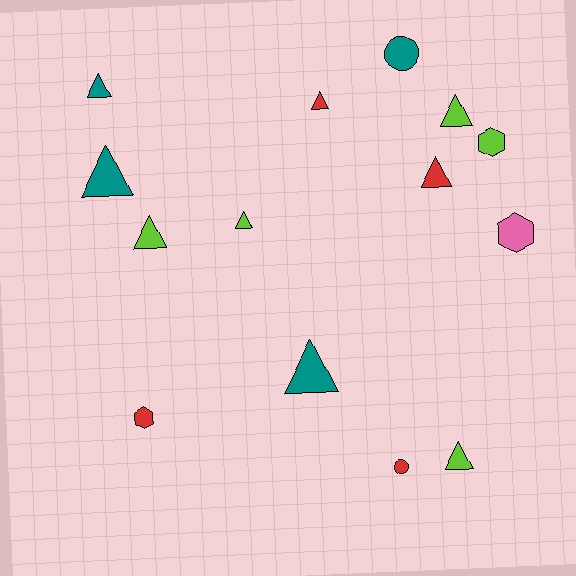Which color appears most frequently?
Lime, with 5 objects.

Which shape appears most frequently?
Triangle, with 9 objects.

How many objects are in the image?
There are 14 objects.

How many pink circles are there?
There are no pink circles.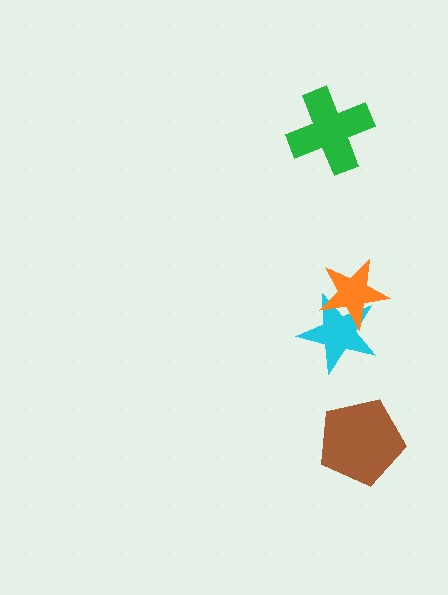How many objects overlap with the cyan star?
1 object overlaps with the cyan star.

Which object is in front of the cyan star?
The orange star is in front of the cyan star.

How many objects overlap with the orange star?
1 object overlaps with the orange star.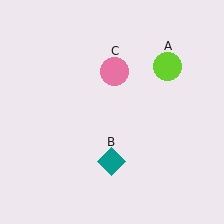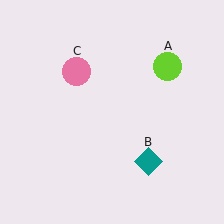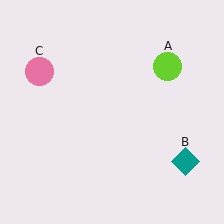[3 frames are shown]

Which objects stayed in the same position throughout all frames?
Lime circle (object A) remained stationary.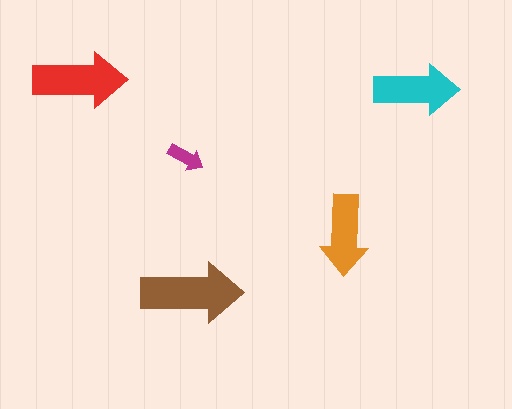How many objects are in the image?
There are 5 objects in the image.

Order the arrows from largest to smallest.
the brown one, the red one, the cyan one, the orange one, the magenta one.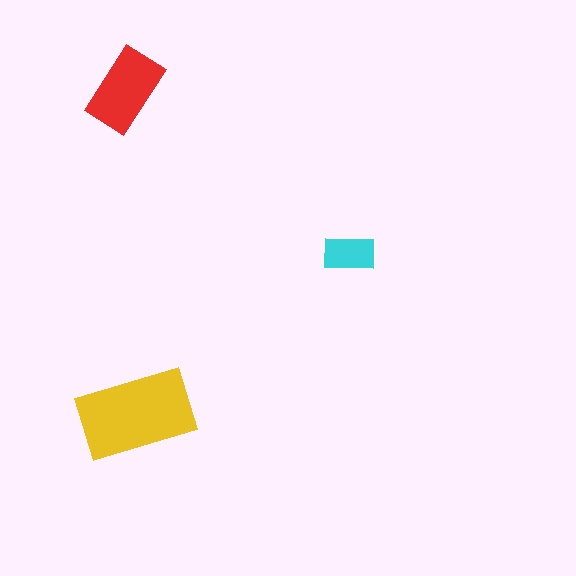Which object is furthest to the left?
The red rectangle is leftmost.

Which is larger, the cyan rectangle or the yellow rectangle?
The yellow one.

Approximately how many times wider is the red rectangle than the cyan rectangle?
About 1.5 times wider.